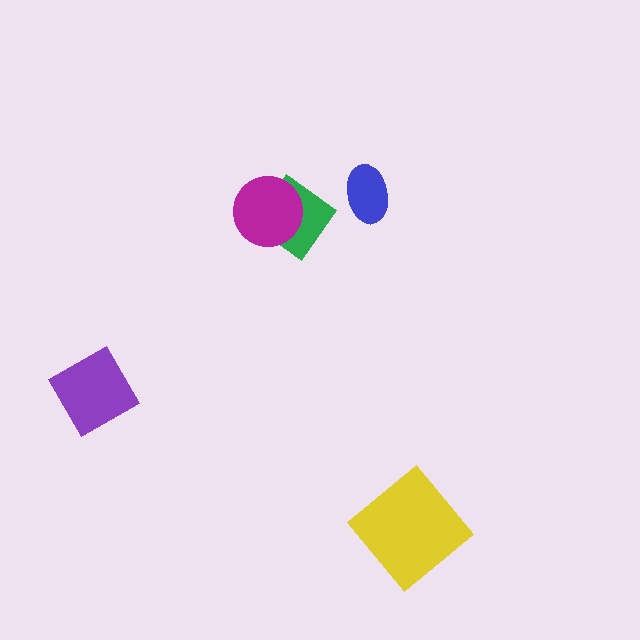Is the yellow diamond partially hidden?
No, no other shape covers it.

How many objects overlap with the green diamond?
1 object overlaps with the green diamond.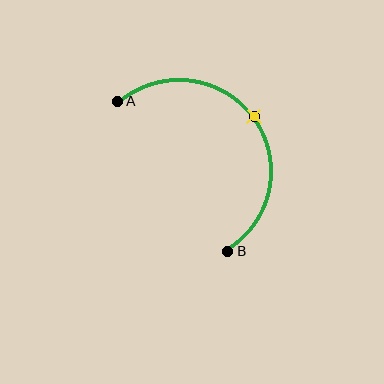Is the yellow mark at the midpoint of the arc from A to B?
Yes. The yellow mark lies on the arc at equal arc-length from both A and B — it is the arc midpoint.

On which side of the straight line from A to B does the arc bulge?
The arc bulges above and to the right of the straight line connecting A and B.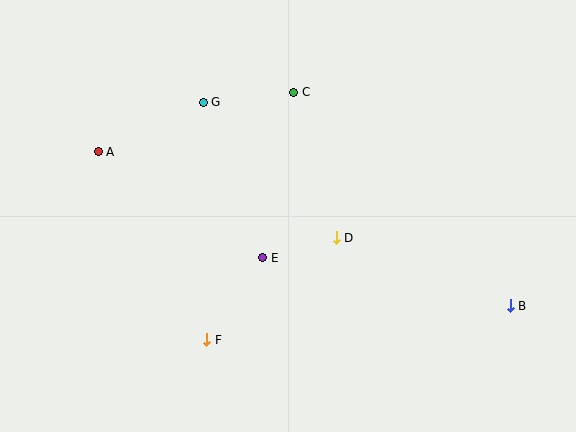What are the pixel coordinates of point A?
Point A is at (98, 152).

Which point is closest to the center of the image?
Point E at (263, 258) is closest to the center.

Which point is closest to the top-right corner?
Point C is closest to the top-right corner.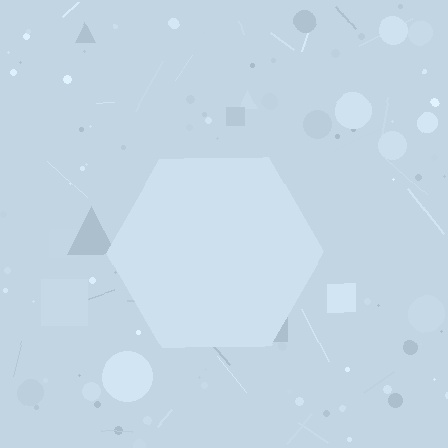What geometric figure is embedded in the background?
A hexagon is embedded in the background.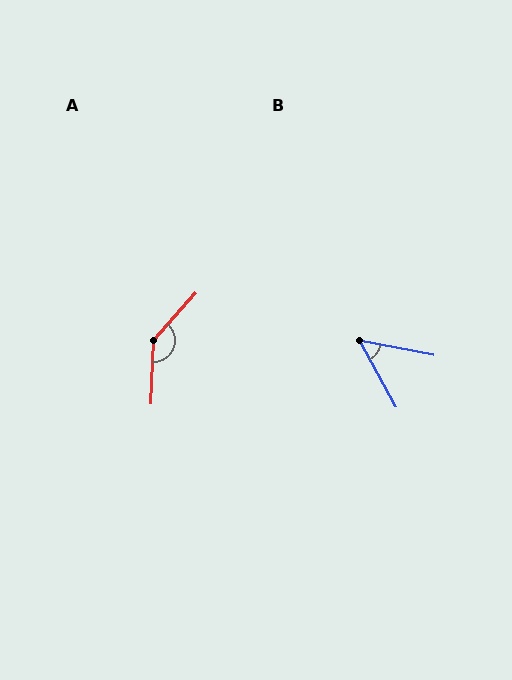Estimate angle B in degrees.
Approximately 50 degrees.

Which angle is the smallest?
B, at approximately 50 degrees.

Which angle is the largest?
A, at approximately 140 degrees.